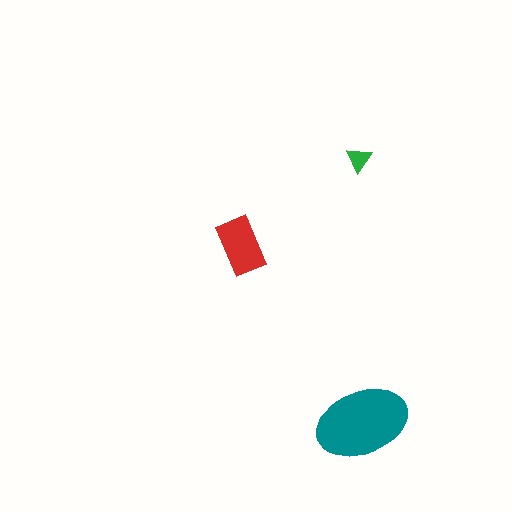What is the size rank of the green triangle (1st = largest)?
3rd.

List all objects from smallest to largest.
The green triangle, the red rectangle, the teal ellipse.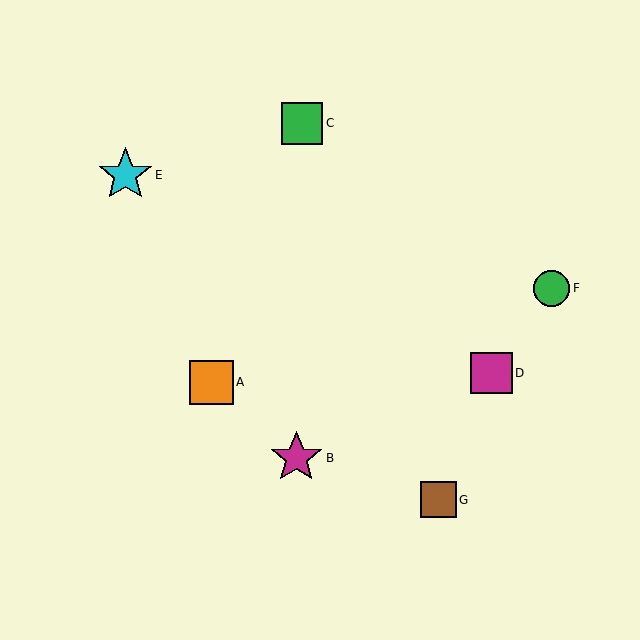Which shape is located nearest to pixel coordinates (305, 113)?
The green square (labeled C) at (302, 123) is nearest to that location.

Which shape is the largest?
The cyan star (labeled E) is the largest.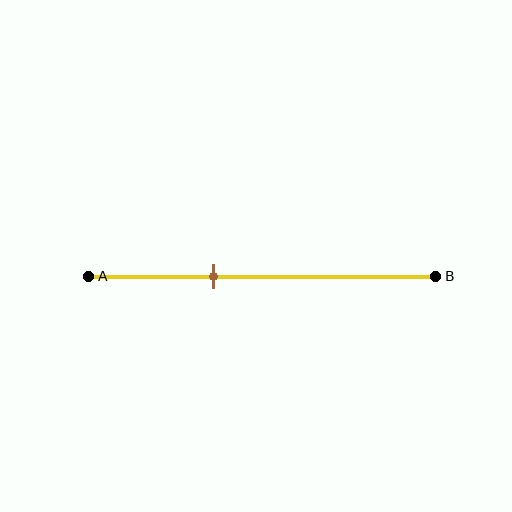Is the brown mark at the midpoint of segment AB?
No, the mark is at about 35% from A, not at the 50% midpoint.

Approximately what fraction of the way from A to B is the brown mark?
The brown mark is approximately 35% of the way from A to B.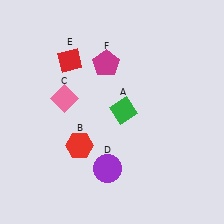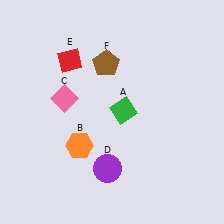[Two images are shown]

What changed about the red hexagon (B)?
In Image 1, B is red. In Image 2, it changed to orange.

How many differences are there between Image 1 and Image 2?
There are 2 differences between the two images.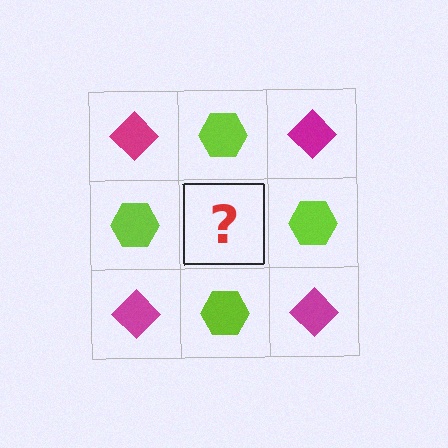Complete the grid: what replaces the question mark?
The question mark should be replaced with a magenta diamond.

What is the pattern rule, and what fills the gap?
The rule is that it alternates magenta diamond and lime hexagon in a checkerboard pattern. The gap should be filled with a magenta diamond.